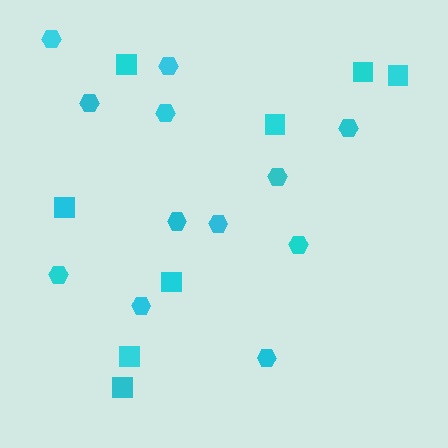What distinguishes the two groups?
There are 2 groups: one group of hexagons (12) and one group of squares (8).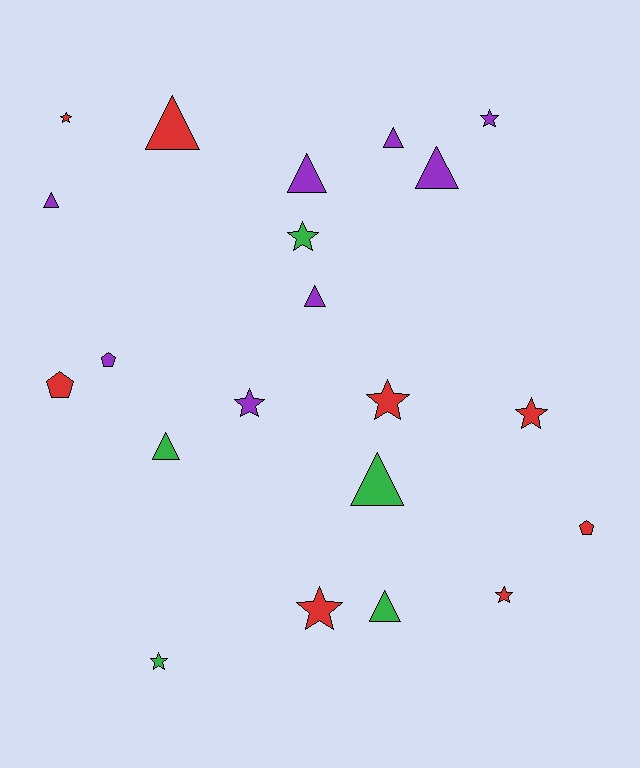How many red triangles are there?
There is 1 red triangle.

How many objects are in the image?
There are 21 objects.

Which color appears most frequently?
Red, with 8 objects.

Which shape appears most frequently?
Triangle, with 9 objects.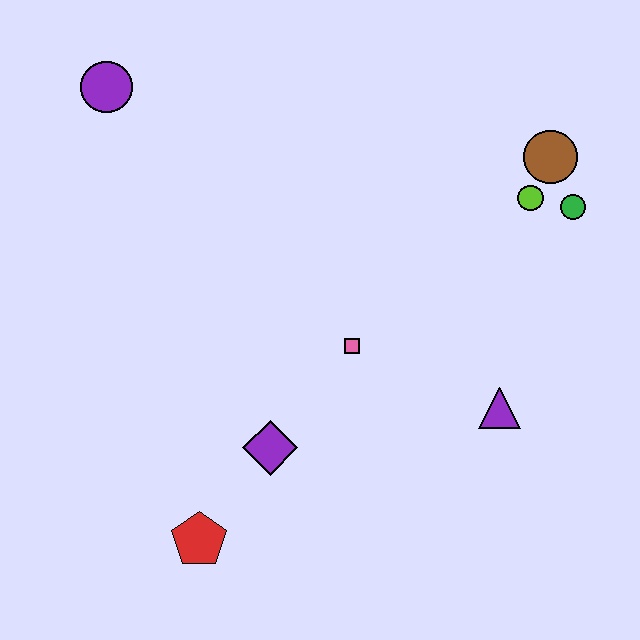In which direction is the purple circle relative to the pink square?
The purple circle is above the pink square.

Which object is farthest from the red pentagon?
The brown circle is farthest from the red pentagon.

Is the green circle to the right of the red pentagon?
Yes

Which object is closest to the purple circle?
The pink square is closest to the purple circle.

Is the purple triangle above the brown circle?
No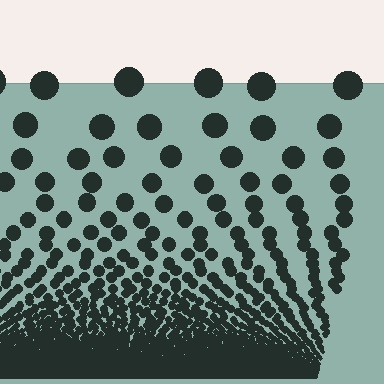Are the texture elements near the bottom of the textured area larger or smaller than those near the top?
Smaller. The gradient is inverted — elements near the bottom are smaller and denser.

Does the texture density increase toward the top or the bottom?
Density increases toward the bottom.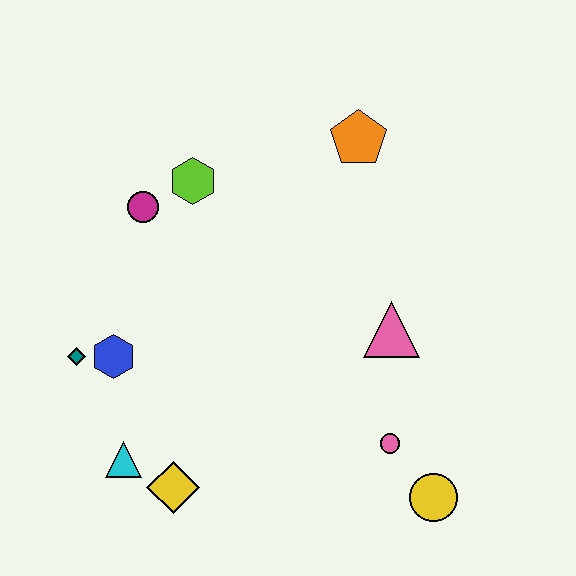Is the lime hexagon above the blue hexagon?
Yes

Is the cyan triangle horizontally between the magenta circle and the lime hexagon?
No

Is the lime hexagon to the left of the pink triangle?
Yes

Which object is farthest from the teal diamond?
The yellow circle is farthest from the teal diamond.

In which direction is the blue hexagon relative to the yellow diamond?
The blue hexagon is above the yellow diamond.